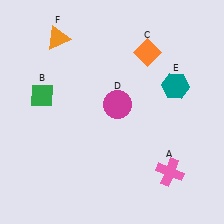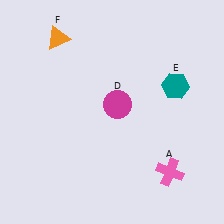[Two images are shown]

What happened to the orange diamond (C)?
The orange diamond (C) was removed in Image 2. It was in the top-right area of Image 1.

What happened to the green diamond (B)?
The green diamond (B) was removed in Image 2. It was in the top-left area of Image 1.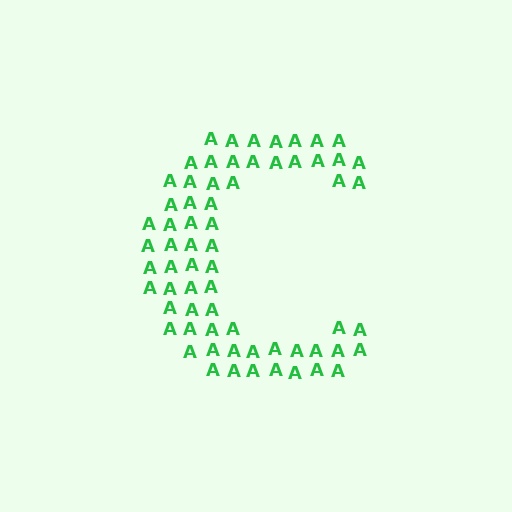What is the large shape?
The large shape is the letter C.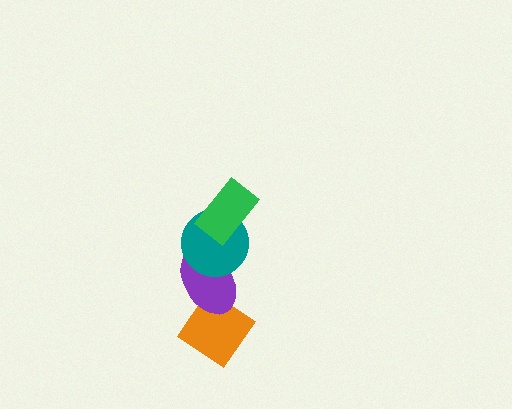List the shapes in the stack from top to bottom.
From top to bottom: the green rectangle, the teal circle, the purple ellipse, the orange diamond.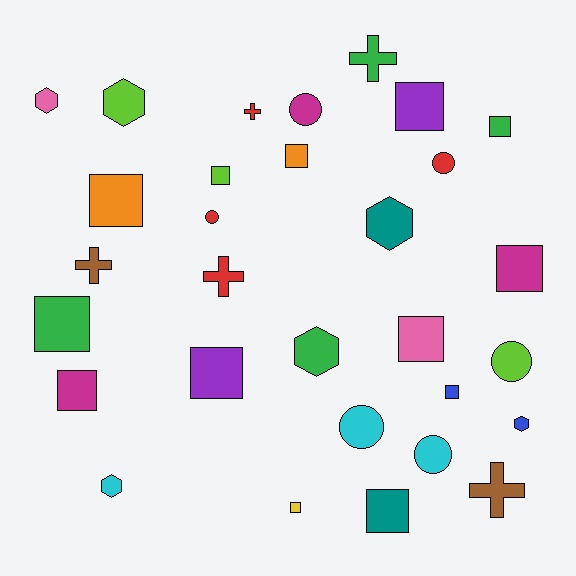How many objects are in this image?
There are 30 objects.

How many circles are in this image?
There are 6 circles.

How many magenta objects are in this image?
There are 3 magenta objects.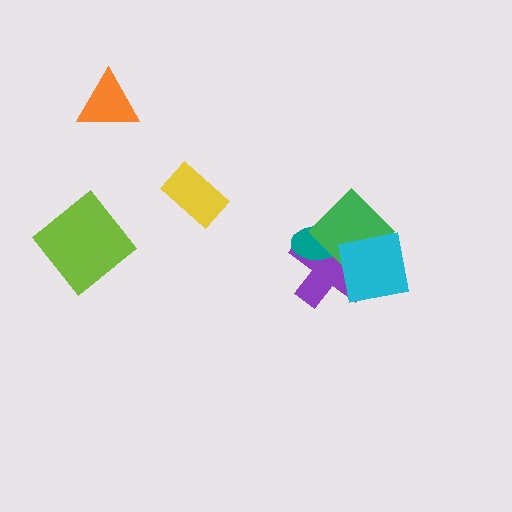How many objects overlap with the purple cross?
3 objects overlap with the purple cross.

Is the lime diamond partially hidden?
No, no other shape covers it.